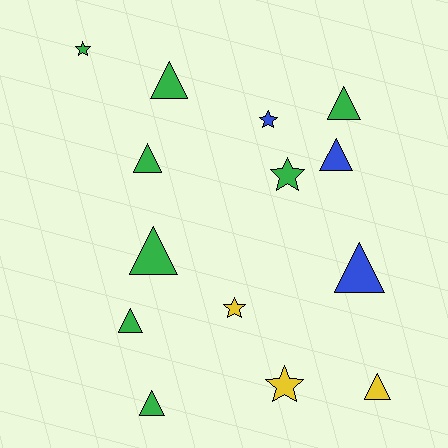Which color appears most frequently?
Green, with 8 objects.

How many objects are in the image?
There are 14 objects.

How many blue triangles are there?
There are 2 blue triangles.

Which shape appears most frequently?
Triangle, with 9 objects.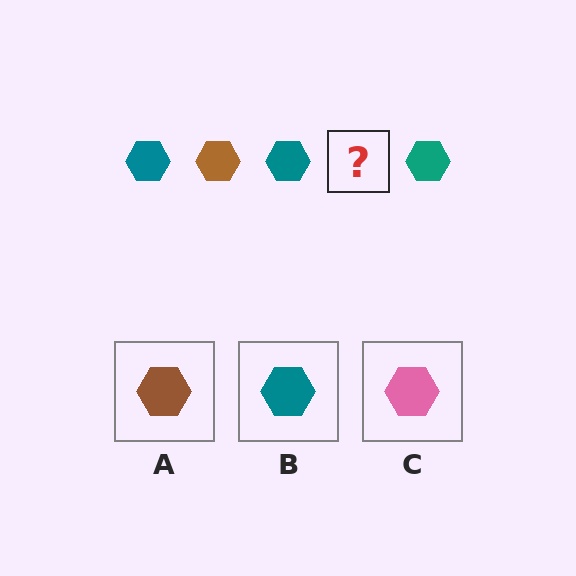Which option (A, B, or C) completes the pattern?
A.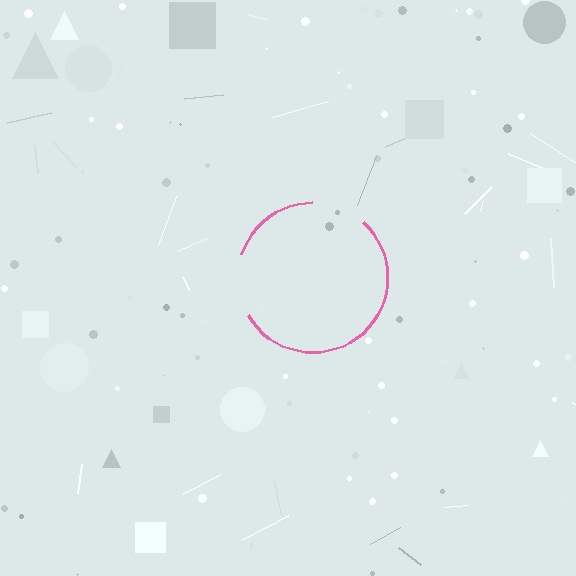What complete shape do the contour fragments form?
The contour fragments form a circle.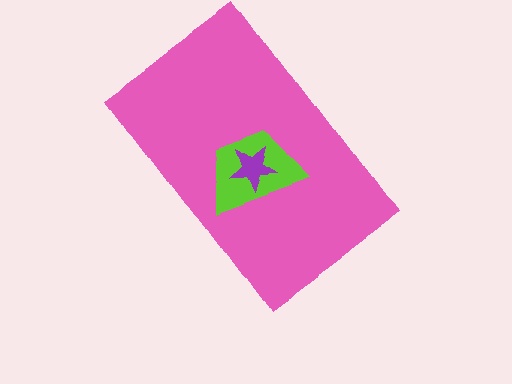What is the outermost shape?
The pink rectangle.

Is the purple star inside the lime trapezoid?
Yes.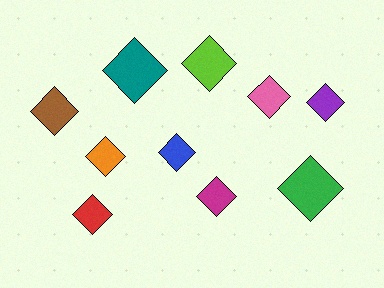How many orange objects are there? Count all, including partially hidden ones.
There is 1 orange object.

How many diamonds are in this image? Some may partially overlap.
There are 10 diamonds.